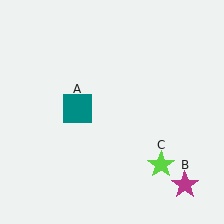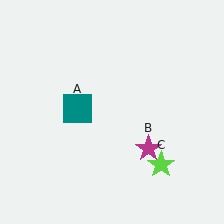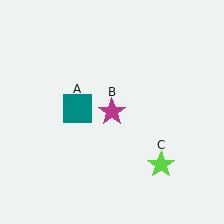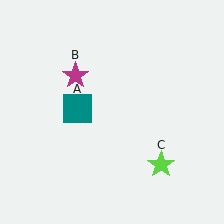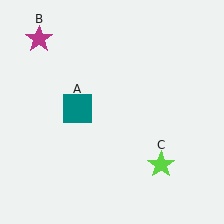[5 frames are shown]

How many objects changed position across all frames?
1 object changed position: magenta star (object B).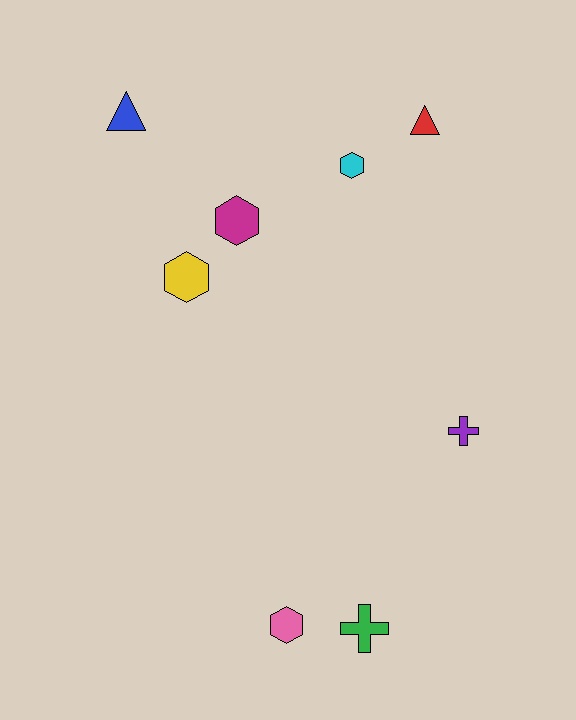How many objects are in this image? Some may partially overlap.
There are 8 objects.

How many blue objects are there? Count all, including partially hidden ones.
There is 1 blue object.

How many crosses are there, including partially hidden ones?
There are 2 crosses.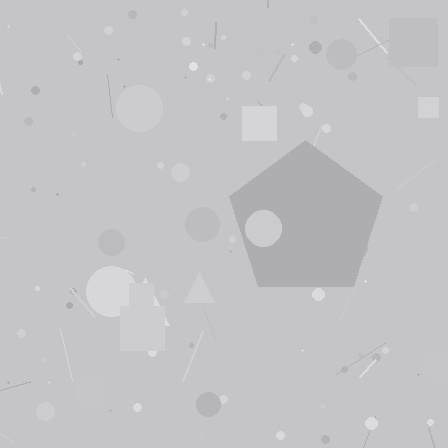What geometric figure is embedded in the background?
A pentagon is embedded in the background.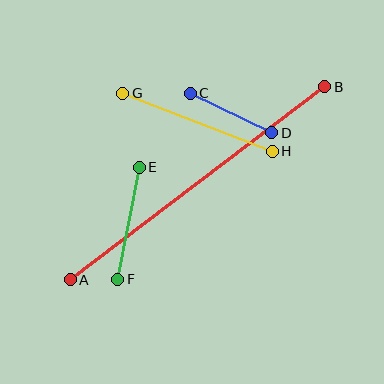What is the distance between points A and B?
The distance is approximately 320 pixels.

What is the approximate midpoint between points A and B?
The midpoint is at approximately (198, 183) pixels.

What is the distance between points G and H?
The distance is approximately 161 pixels.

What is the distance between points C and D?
The distance is approximately 90 pixels.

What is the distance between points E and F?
The distance is approximately 114 pixels.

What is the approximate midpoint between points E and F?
The midpoint is at approximately (129, 223) pixels.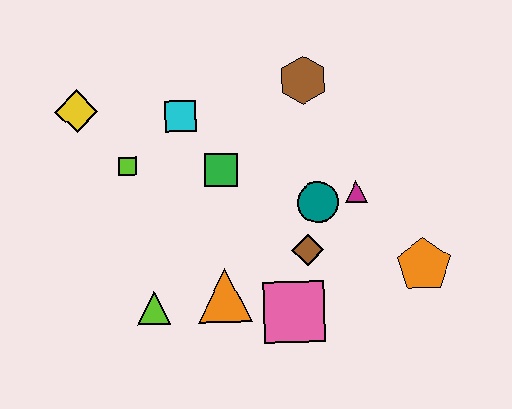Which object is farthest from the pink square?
The yellow diamond is farthest from the pink square.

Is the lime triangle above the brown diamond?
No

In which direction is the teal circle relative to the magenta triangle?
The teal circle is to the left of the magenta triangle.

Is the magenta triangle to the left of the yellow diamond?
No